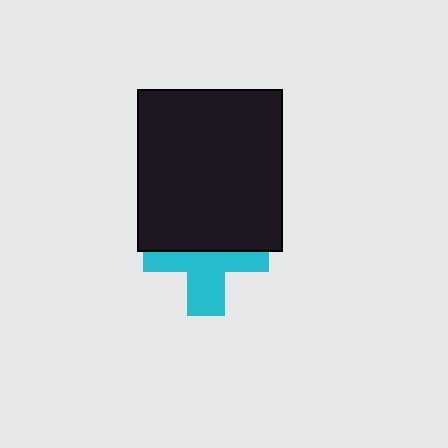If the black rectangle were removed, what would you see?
You would see the complete cyan cross.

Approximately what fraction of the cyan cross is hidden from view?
Roughly 48% of the cyan cross is hidden behind the black rectangle.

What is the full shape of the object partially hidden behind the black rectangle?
The partially hidden object is a cyan cross.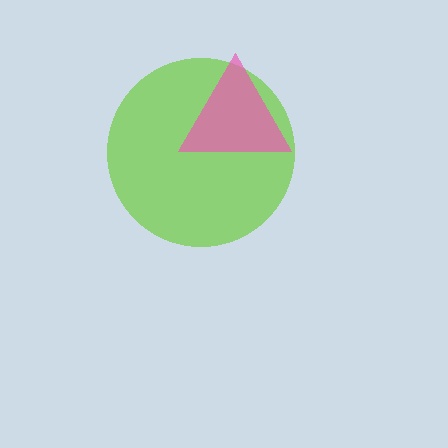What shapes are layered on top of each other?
The layered shapes are: a lime circle, a pink triangle.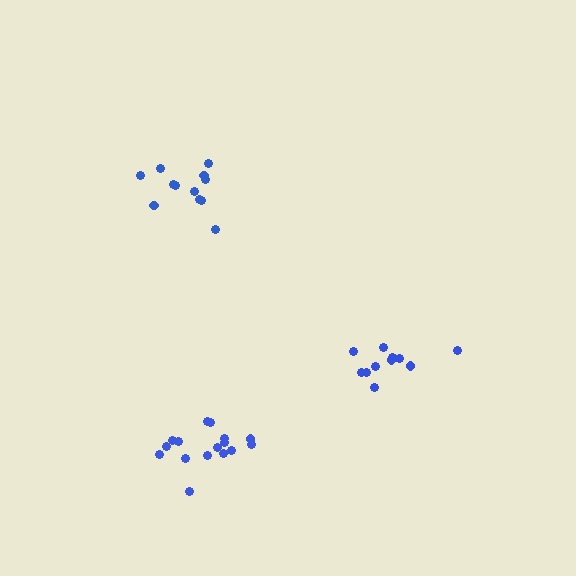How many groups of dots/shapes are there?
There are 3 groups.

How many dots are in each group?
Group 1: 11 dots, Group 2: 12 dots, Group 3: 16 dots (39 total).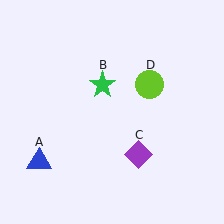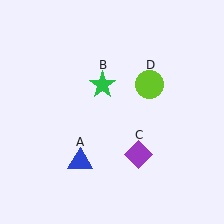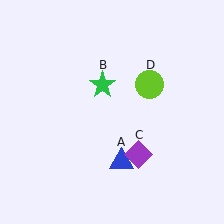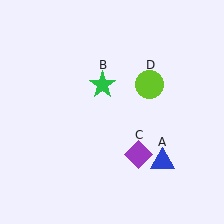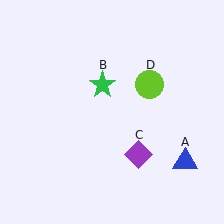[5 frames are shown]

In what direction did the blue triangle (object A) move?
The blue triangle (object A) moved right.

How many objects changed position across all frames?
1 object changed position: blue triangle (object A).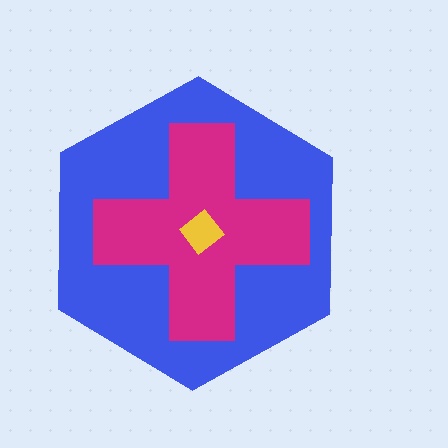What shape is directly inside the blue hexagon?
The magenta cross.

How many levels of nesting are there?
3.